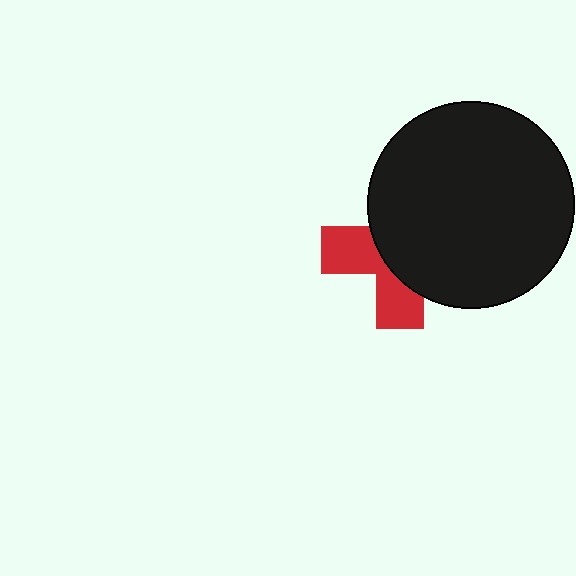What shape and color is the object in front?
The object in front is a black circle.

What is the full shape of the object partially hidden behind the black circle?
The partially hidden object is a red cross.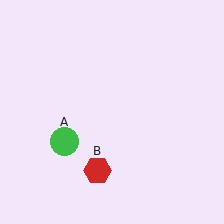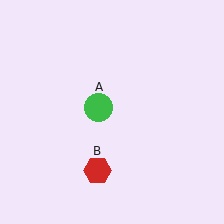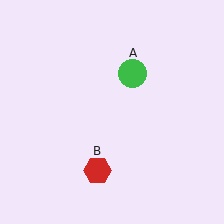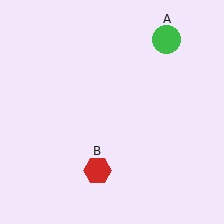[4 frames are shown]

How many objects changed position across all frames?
1 object changed position: green circle (object A).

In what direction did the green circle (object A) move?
The green circle (object A) moved up and to the right.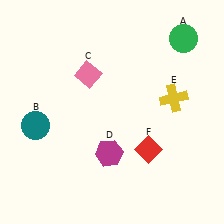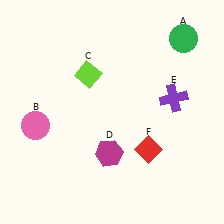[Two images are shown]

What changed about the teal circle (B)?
In Image 1, B is teal. In Image 2, it changed to pink.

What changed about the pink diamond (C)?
In Image 1, C is pink. In Image 2, it changed to lime.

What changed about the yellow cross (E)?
In Image 1, E is yellow. In Image 2, it changed to purple.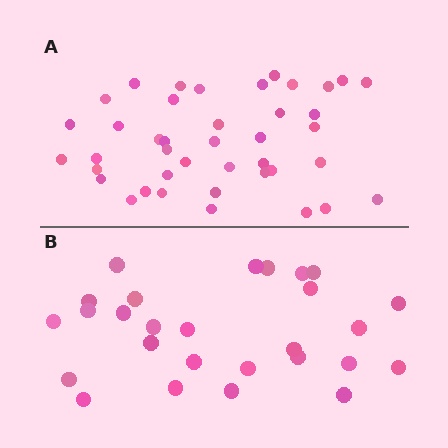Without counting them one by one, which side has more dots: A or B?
Region A (the top region) has more dots.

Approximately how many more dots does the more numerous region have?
Region A has approximately 15 more dots than region B.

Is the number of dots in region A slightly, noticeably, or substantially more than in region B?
Region A has substantially more. The ratio is roughly 1.5 to 1.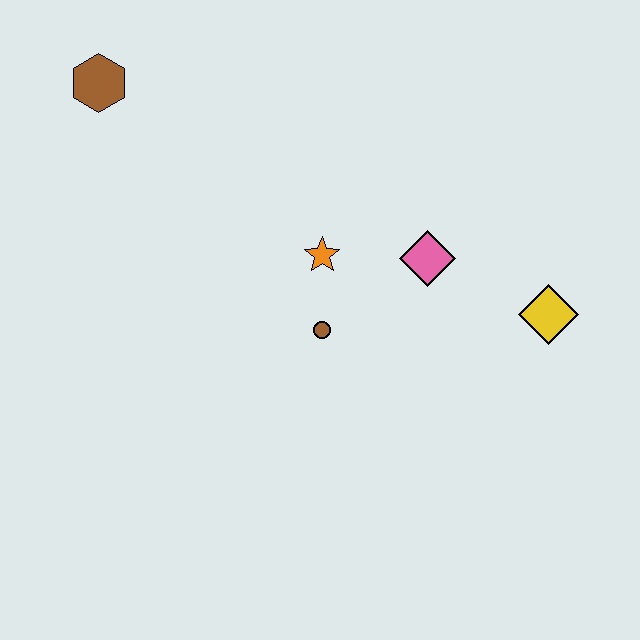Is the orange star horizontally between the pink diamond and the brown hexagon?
Yes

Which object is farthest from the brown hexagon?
The yellow diamond is farthest from the brown hexagon.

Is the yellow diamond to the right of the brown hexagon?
Yes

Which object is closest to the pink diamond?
The orange star is closest to the pink diamond.